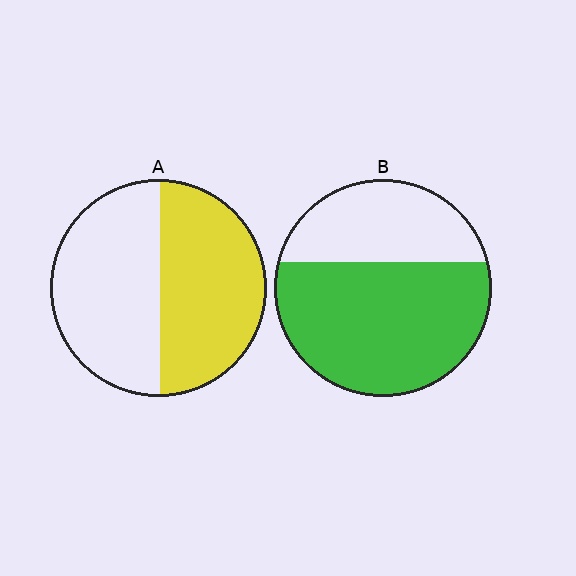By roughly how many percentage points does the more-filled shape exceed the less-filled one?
By roughly 15 percentage points (B over A).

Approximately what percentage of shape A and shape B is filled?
A is approximately 50% and B is approximately 65%.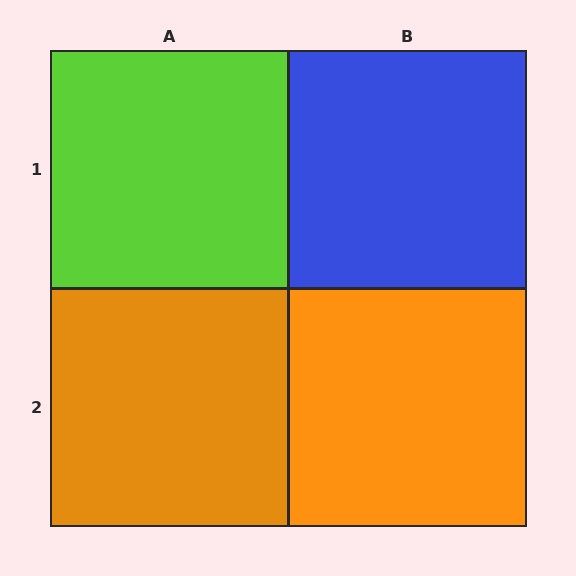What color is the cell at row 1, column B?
Blue.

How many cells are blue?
1 cell is blue.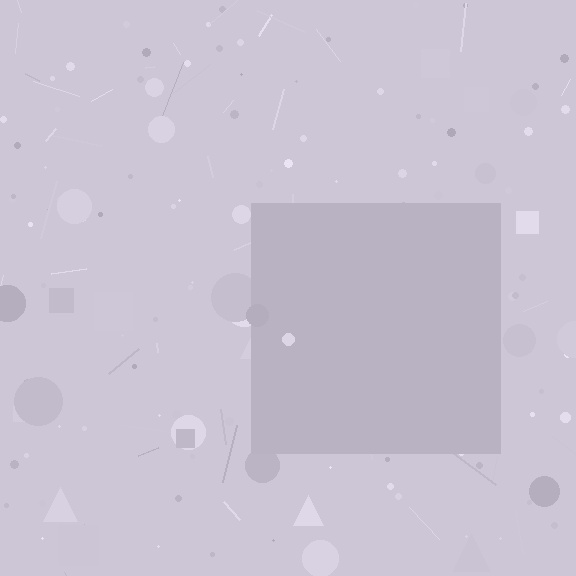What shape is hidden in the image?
A square is hidden in the image.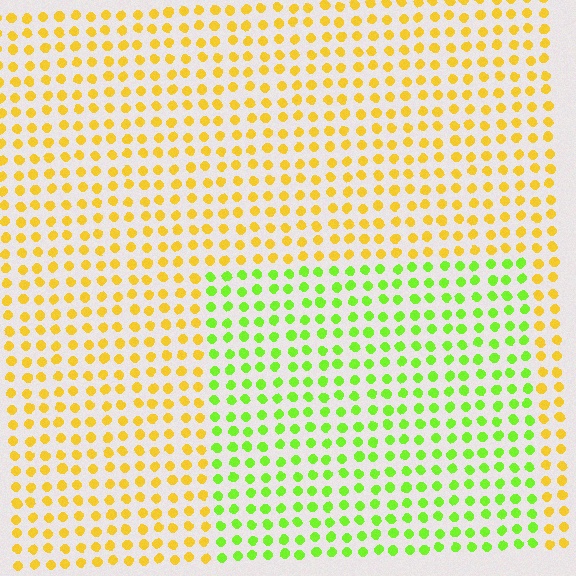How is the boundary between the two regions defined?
The boundary is defined purely by a slight shift in hue (about 51 degrees). Spacing, size, and orientation are identical on both sides.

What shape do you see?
I see a rectangle.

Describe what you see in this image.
The image is filled with small yellow elements in a uniform arrangement. A rectangle-shaped region is visible where the elements are tinted to a slightly different hue, forming a subtle color boundary.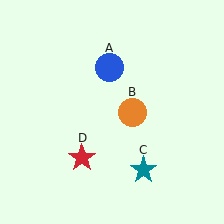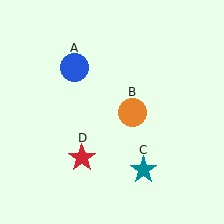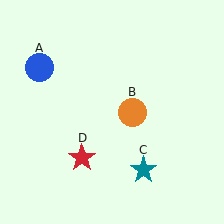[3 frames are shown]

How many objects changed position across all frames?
1 object changed position: blue circle (object A).